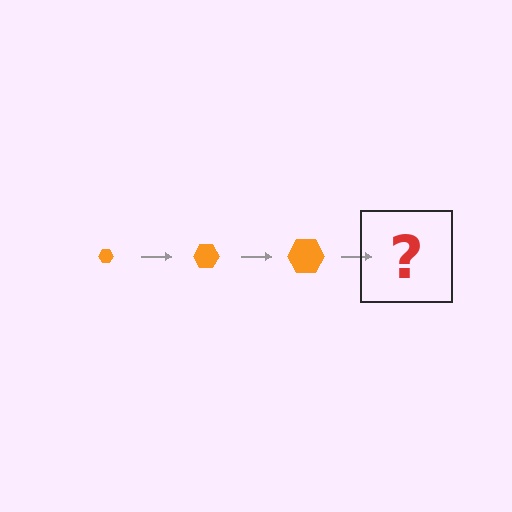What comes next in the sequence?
The next element should be an orange hexagon, larger than the previous one.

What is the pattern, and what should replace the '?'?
The pattern is that the hexagon gets progressively larger each step. The '?' should be an orange hexagon, larger than the previous one.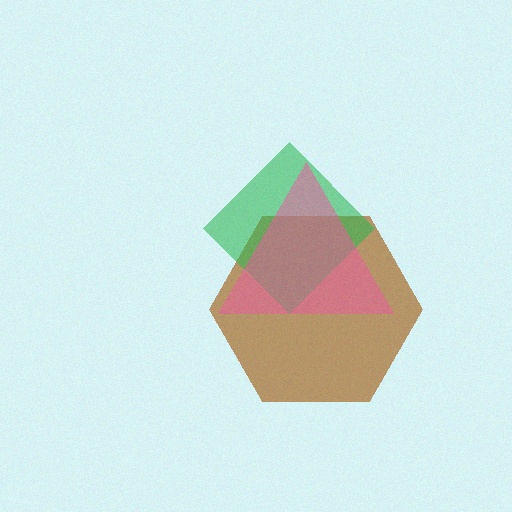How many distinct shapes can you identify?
There are 3 distinct shapes: a brown hexagon, a green diamond, a pink triangle.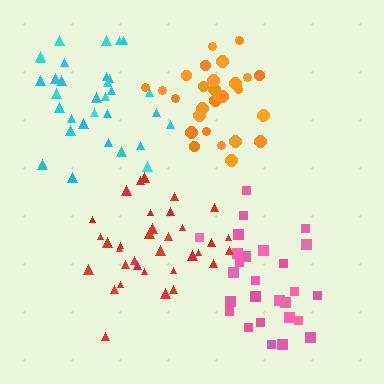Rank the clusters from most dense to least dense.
orange, red, pink, cyan.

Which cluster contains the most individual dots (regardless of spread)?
Red (34).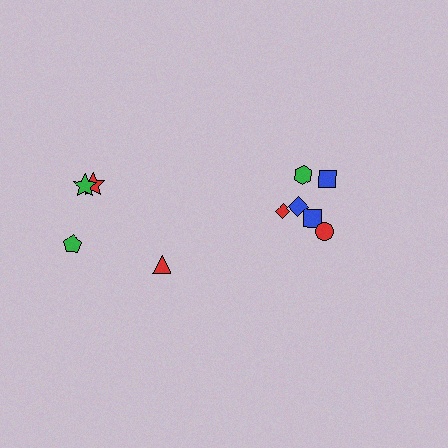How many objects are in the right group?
There are 6 objects.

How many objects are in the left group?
There are 4 objects.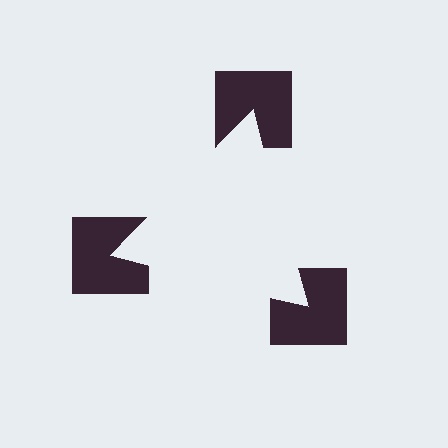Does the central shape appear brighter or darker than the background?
It typically appears slightly brighter than the background, even though no actual brightness change is drawn.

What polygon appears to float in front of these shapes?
An illusory triangle — its edges are inferred from the aligned wedge cuts in the notched squares, not physically drawn.